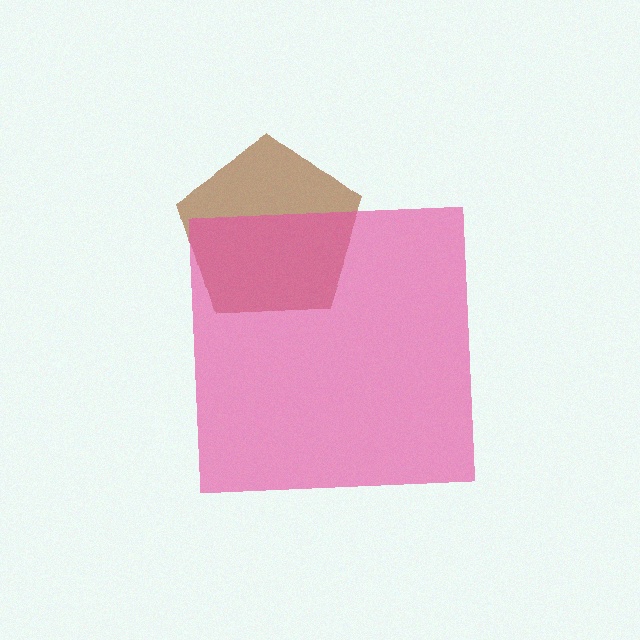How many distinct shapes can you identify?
There are 2 distinct shapes: a brown pentagon, a pink square.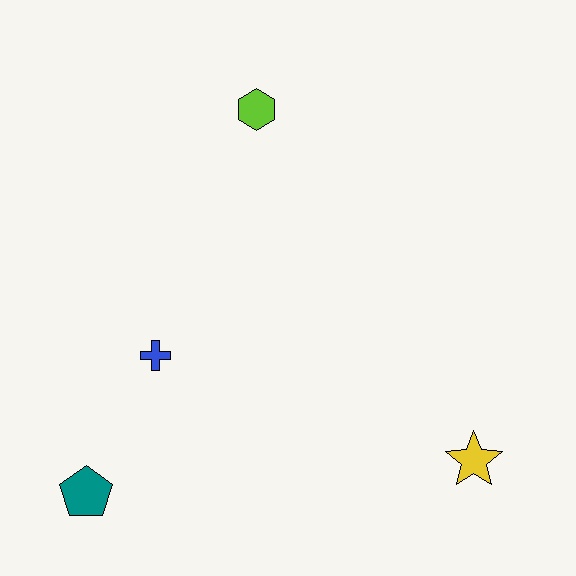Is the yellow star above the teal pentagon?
Yes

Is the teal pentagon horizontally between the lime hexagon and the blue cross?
No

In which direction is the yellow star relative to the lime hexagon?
The yellow star is below the lime hexagon.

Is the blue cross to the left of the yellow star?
Yes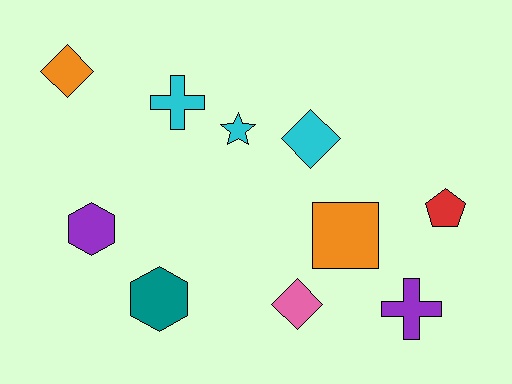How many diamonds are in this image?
There are 3 diamonds.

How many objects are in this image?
There are 10 objects.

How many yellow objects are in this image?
There are no yellow objects.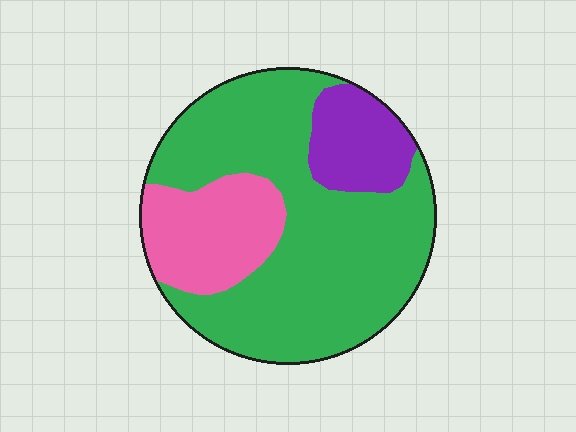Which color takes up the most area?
Green, at roughly 65%.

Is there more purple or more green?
Green.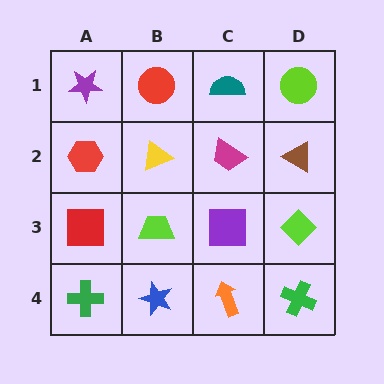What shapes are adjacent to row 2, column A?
A purple star (row 1, column A), a red square (row 3, column A), a yellow triangle (row 2, column B).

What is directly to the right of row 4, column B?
An orange arrow.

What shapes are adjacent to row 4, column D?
A lime diamond (row 3, column D), an orange arrow (row 4, column C).